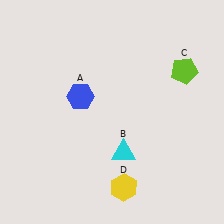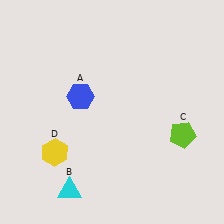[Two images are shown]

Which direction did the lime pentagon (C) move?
The lime pentagon (C) moved down.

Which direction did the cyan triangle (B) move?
The cyan triangle (B) moved left.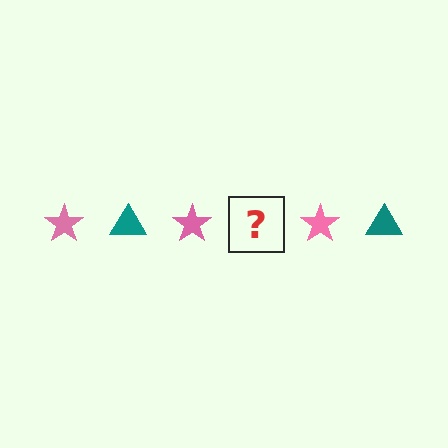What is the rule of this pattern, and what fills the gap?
The rule is that the pattern alternates between pink star and teal triangle. The gap should be filled with a teal triangle.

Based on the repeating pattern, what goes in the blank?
The blank should be a teal triangle.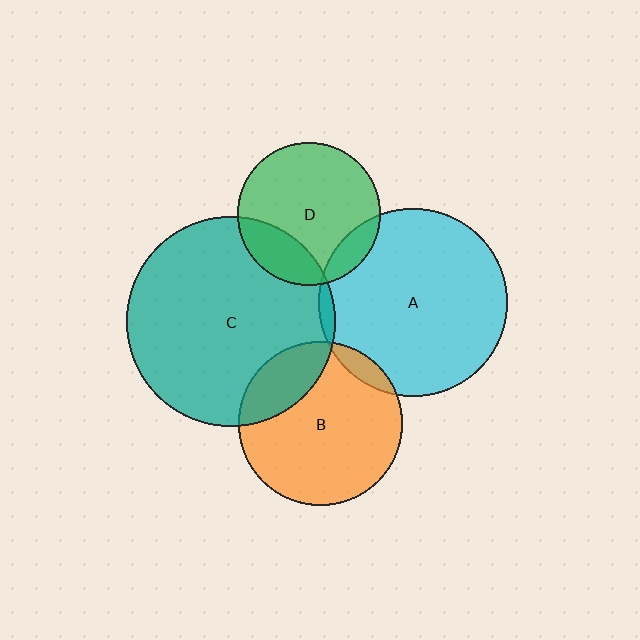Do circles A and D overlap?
Yes.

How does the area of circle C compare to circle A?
Approximately 1.2 times.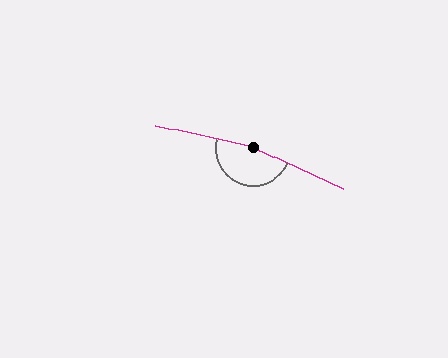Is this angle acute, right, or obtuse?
It is obtuse.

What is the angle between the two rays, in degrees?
Approximately 168 degrees.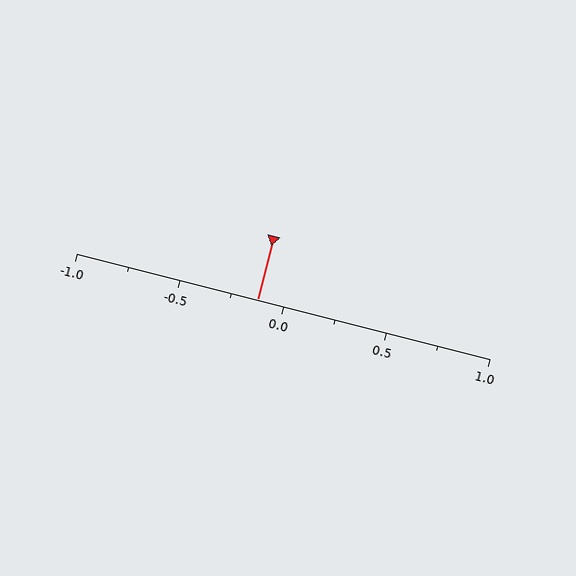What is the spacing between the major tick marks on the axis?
The major ticks are spaced 0.5 apart.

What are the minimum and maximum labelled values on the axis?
The axis runs from -1.0 to 1.0.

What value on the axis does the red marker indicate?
The marker indicates approximately -0.12.